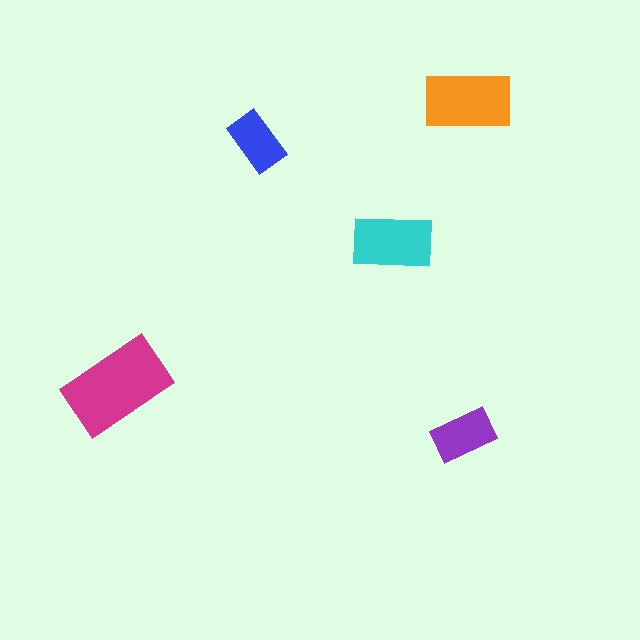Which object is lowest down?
The purple rectangle is bottommost.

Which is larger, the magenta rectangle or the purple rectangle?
The magenta one.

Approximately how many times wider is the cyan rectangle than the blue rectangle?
About 1.5 times wider.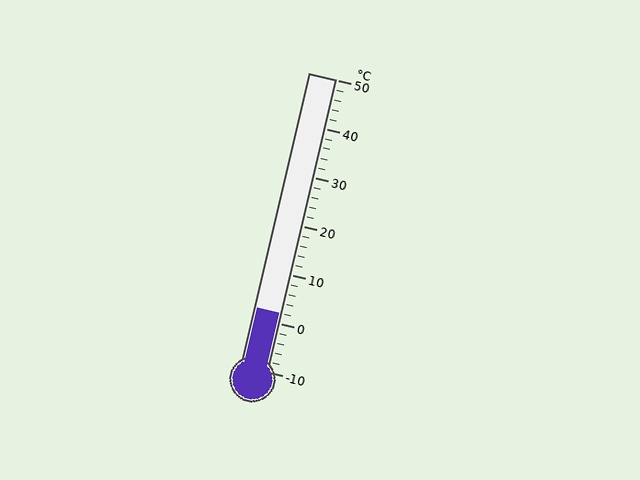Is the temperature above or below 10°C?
The temperature is below 10°C.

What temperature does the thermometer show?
The thermometer shows approximately 2°C.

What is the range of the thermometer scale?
The thermometer scale ranges from -10°C to 50°C.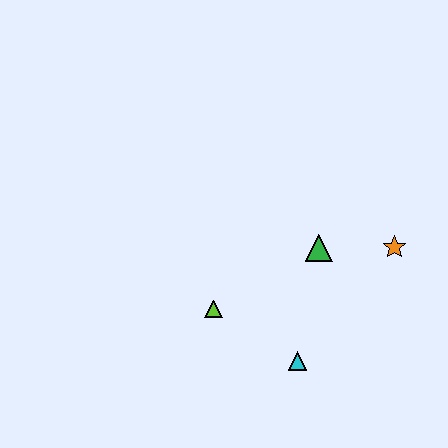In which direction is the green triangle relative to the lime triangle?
The green triangle is to the right of the lime triangle.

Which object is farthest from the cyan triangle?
The orange star is farthest from the cyan triangle.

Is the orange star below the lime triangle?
No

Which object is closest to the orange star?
The green triangle is closest to the orange star.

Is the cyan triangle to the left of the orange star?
Yes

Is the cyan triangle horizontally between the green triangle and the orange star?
No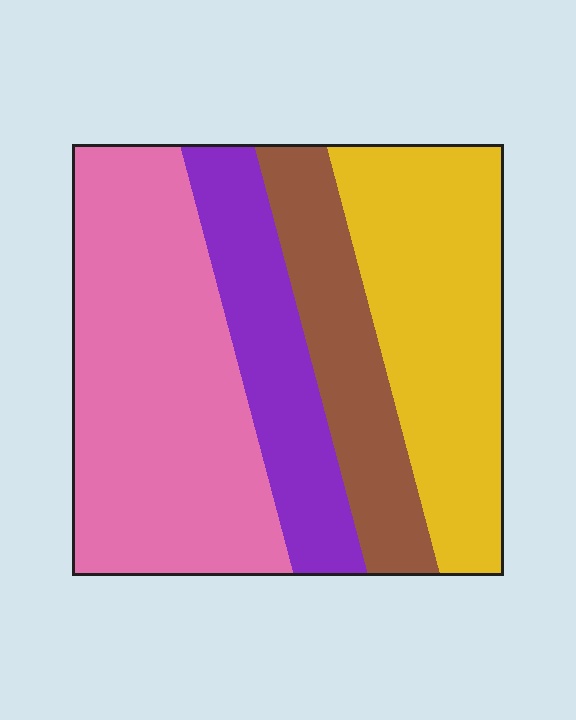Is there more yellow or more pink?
Pink.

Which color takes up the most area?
Pink, at roughly 40%.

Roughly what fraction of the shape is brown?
Brown covers 17% of the shape.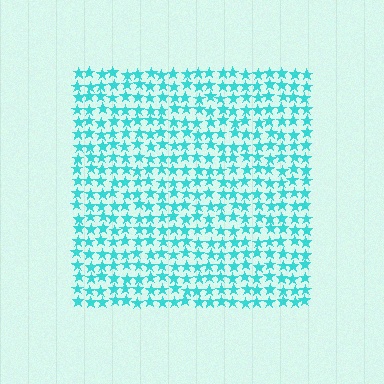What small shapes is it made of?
It is made of small stars.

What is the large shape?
The large shape is a square.